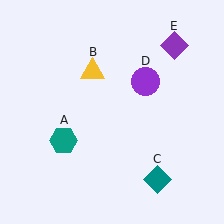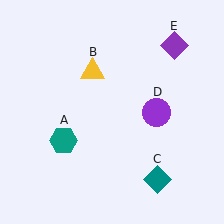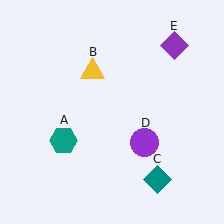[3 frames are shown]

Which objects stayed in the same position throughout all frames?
Teal hexagon (object A) and yellow triangle (object B) and teal diamond (object C) and purple diamond (object E) remained stationary.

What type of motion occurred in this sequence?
The purple circle (object D) rotated clockwise around the center of the scene.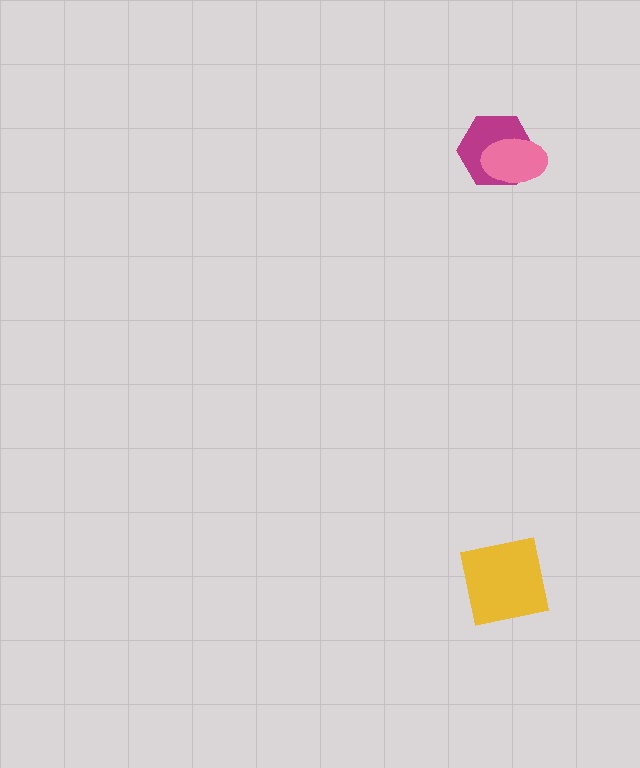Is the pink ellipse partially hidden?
No, no other shape covers it.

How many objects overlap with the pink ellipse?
1 object overlaps with the pink ellipse.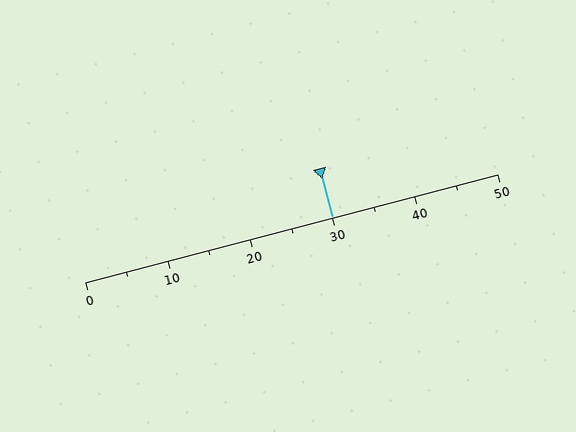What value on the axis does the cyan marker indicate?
The marker indicates approximately 30.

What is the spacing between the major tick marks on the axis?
The major ticks are spaced 10 apart.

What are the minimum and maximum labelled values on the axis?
The axis runs from 0 to 50.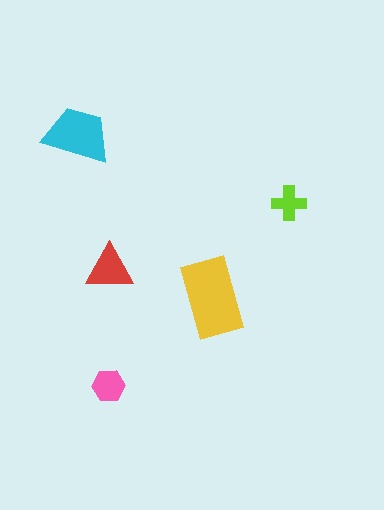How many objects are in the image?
There are 5 objects in the image.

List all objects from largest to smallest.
The yellow rectangle, the cyan trapezoid, the red triangle, the pink hexagon, the lime cross.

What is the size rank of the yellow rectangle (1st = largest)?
1st.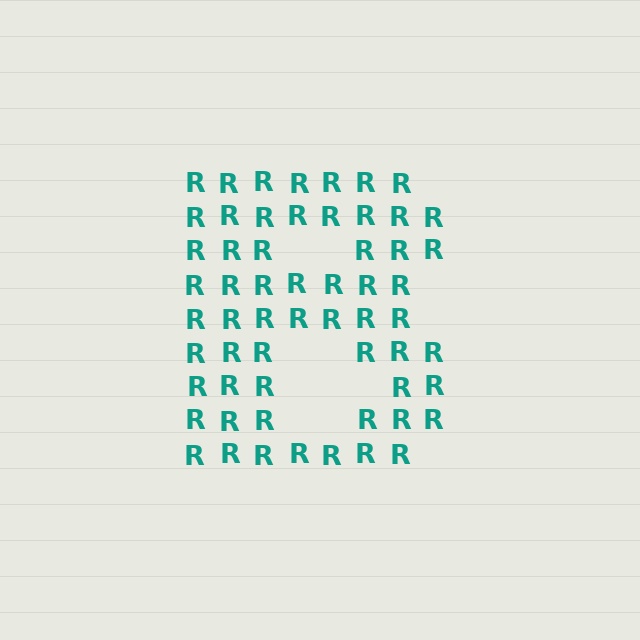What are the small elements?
The small elements are letter R's.